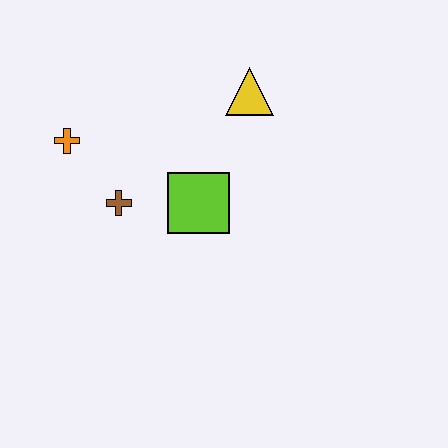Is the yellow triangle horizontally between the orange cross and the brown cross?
No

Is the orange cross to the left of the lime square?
Yes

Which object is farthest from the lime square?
The orange cross is farthest from the lime square.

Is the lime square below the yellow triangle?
Yes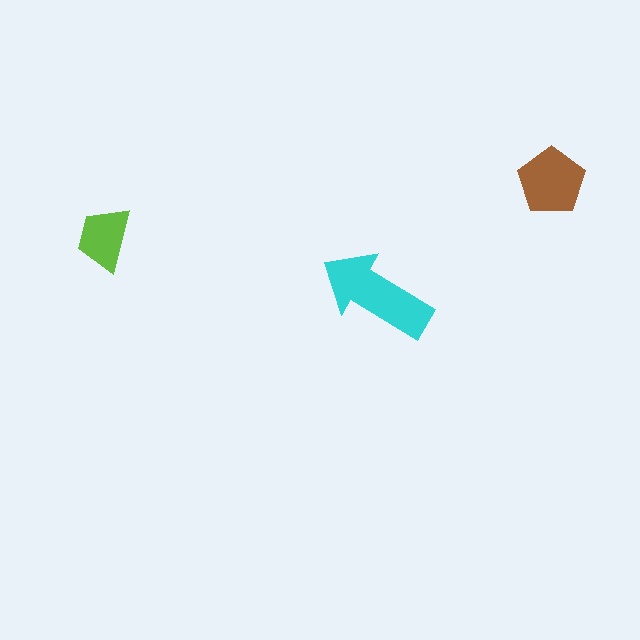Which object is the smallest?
The lime trapezoid.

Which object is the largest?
The cyan arrow.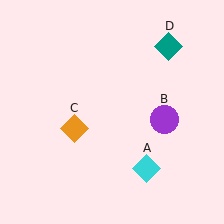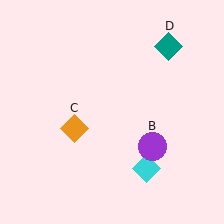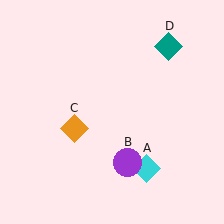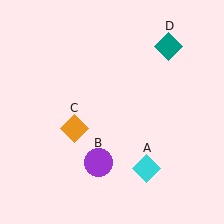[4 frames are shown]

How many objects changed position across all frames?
1 object changed position: purple circle (object B).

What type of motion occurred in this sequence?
The purple circle (object B) rotated clockwise around the center of the scene.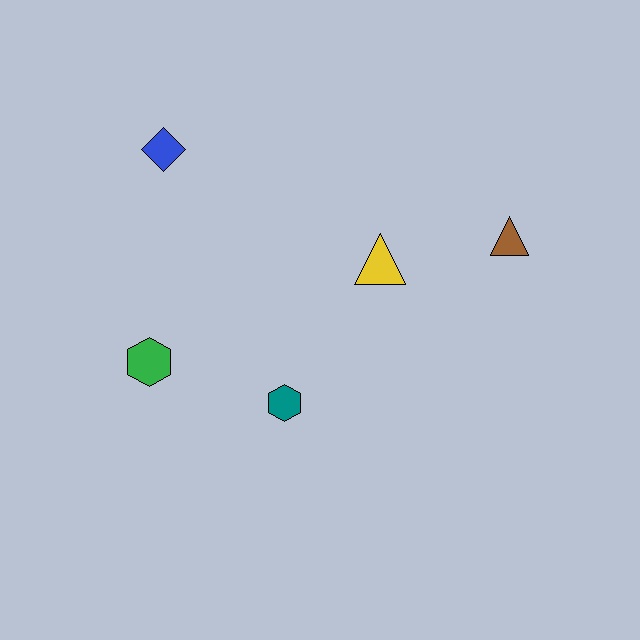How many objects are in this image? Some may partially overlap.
There are 5 objects.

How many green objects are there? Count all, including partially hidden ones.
There is 1 green object.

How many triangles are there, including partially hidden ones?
There are 2 triangles.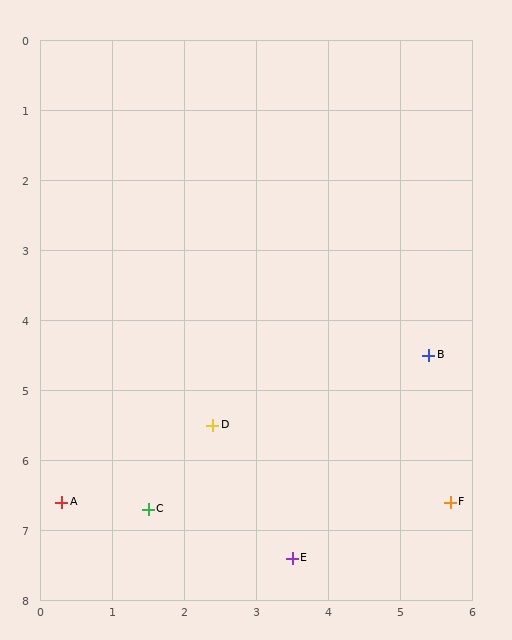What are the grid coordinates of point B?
Point B is at approximately (5.4, 4.5).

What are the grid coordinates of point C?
Point C is at approximately (1.5, 6.7).